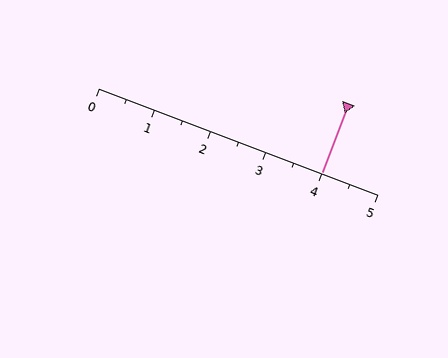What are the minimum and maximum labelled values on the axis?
The axis runs from 0 to 5.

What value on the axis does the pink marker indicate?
The marker indicates approximately 4.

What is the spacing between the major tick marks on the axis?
The major ticks are spaced 1 apart.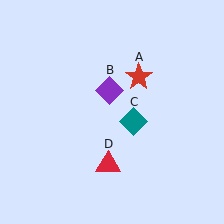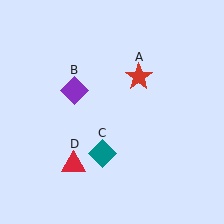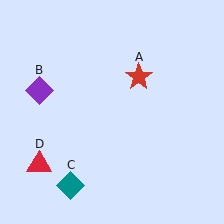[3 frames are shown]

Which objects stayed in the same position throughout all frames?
Red star (object A) remained stationary.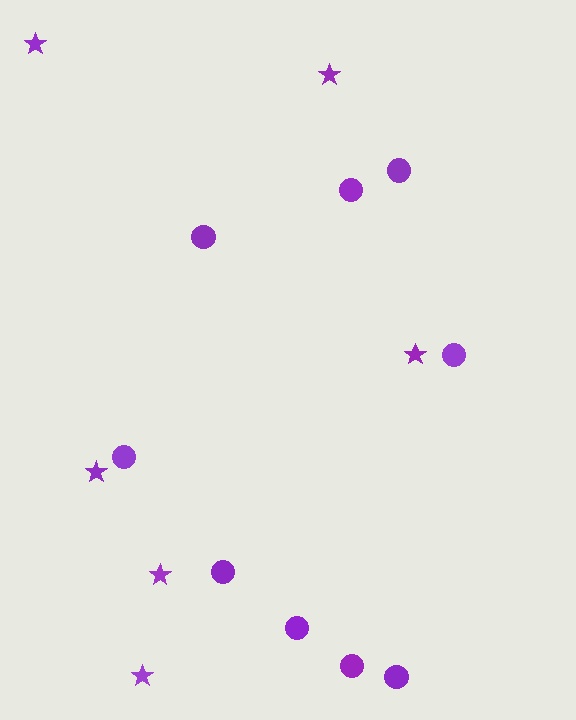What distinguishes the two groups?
There are 2 groups: one group of stars (6) and one group of circles (9).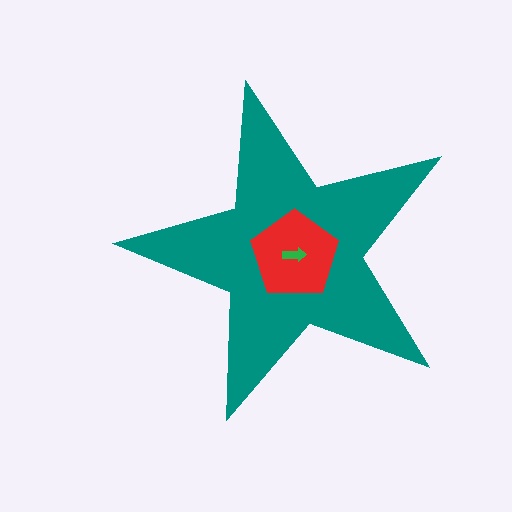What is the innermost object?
The green arrow.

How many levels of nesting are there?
3.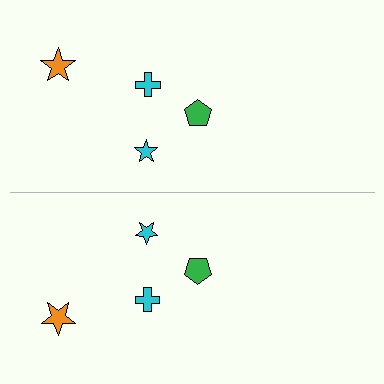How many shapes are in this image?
There are 8 shapes in this image.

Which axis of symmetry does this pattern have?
The pattern has a horizontal axis of symmetry running through the center of the image.